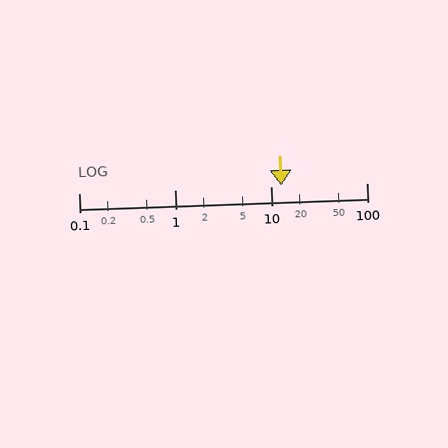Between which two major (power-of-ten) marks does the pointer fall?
The pointer is between 10 and 100.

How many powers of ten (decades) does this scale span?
The scale spans 3 decades, from 0.1 to 100.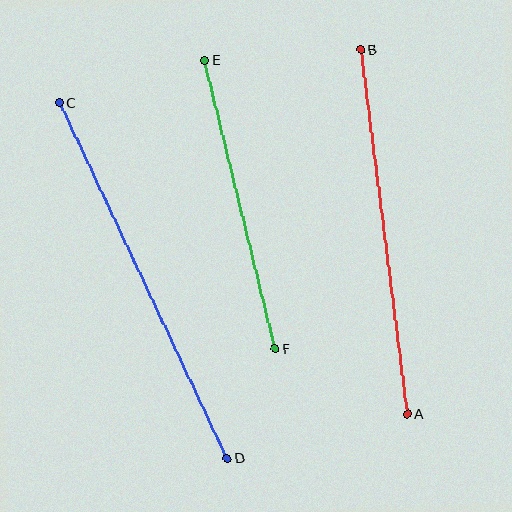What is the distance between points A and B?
The distance is approximately 367 pixels.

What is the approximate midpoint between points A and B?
The midpoint is at approximately (384, 232) pixels.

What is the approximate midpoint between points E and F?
The midpoint is at approximately (240, 205) pixels.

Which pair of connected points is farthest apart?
Points C and D are farthest apart.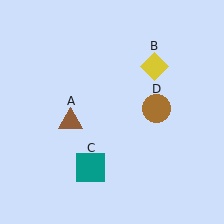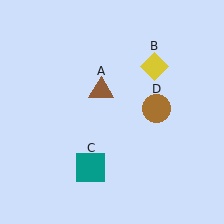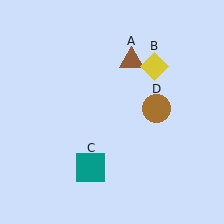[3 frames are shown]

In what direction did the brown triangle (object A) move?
The brown triangle (object A) moved up and to the right.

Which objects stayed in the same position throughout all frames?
Yellow diamond (object B) and teal square (object C) and brown circle (object D) remained stationary.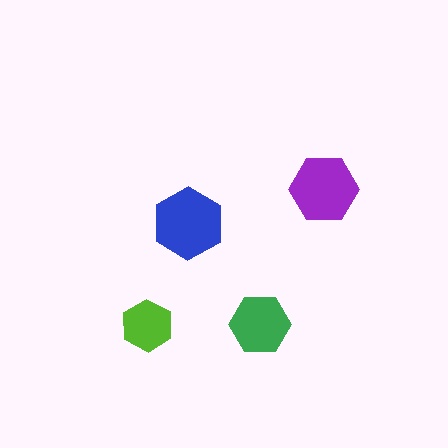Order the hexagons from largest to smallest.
the blue one, the purple one, the green one, the lime one.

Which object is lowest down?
The lime hexagon is bottommost.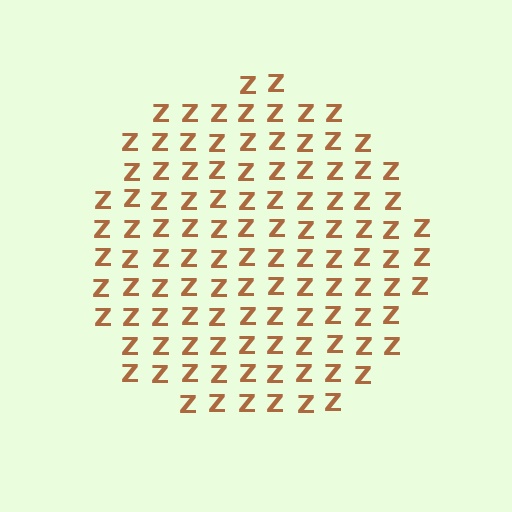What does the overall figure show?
The overall figure shows a circle.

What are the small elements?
The small elements are letter Z's.